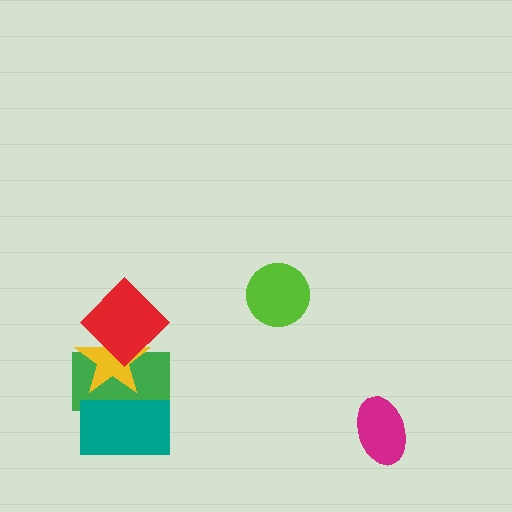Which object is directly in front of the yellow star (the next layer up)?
The red diamond is directly in front of the yellow star.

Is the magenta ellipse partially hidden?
No, no other shape covers it.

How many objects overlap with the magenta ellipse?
0 objects overlap with the magenta ellipse.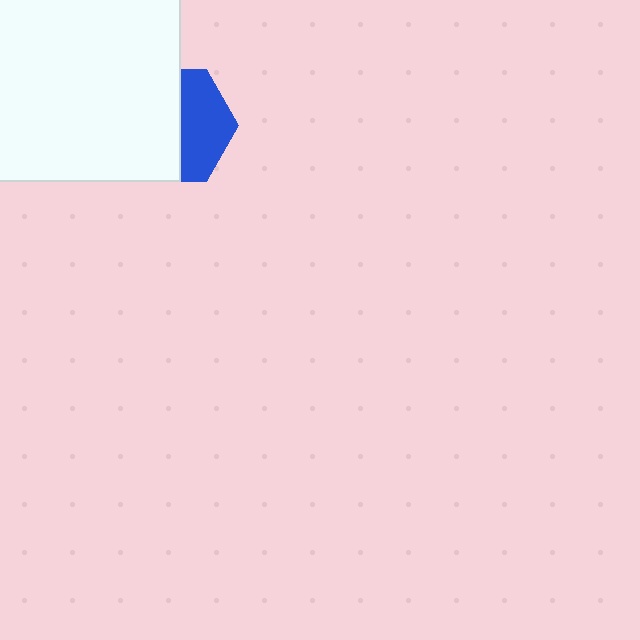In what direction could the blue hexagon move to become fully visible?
The blue hexagon could move right. That would shift it out from behind the white square entirely.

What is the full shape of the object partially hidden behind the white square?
The partially hidden object is a blue hexagon.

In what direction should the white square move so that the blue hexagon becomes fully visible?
The white square should move left. That is the shortest direction to clear the overlap and leave the blue hexagon fully visible.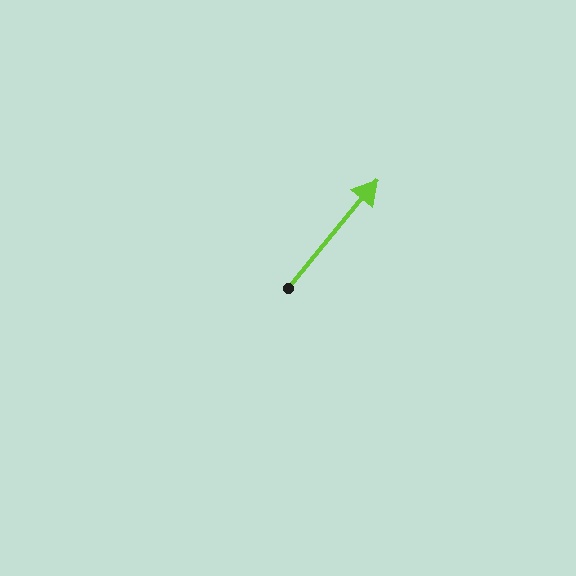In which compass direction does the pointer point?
Northeast.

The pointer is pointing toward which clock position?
Roughly 1 o'clock.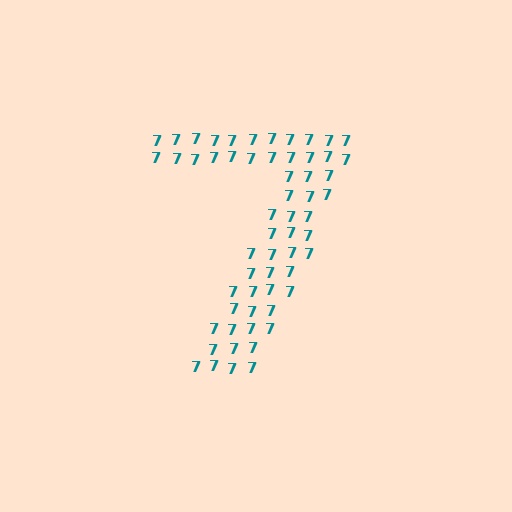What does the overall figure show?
The overall figure shows the digit 7.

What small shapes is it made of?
It is made of small digit 7's.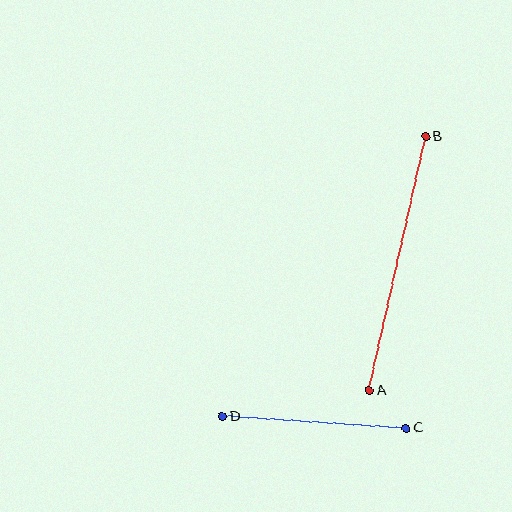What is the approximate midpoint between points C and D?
The midpoint is at approximately (314, 422) pixels.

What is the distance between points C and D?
The distance is approximately 184 pixels.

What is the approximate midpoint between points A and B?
The midpoint is at approximately (397, 263) pixels.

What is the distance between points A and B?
The distance is approximately 260 pixels.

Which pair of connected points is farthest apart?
Points A and B are farthest apart.